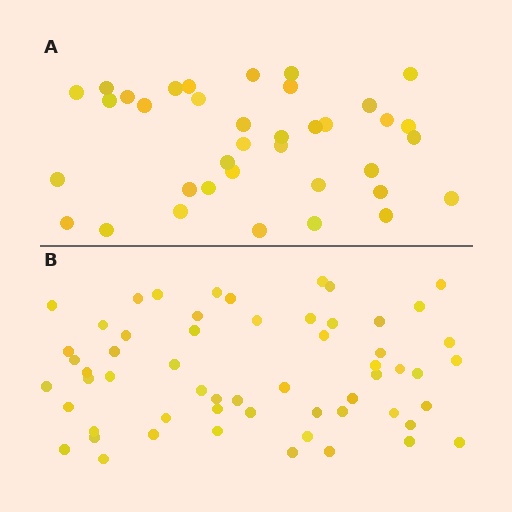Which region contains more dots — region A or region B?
Region B (the bottom region) has more dots.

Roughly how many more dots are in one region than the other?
Region B has approximately 20 more dots than region A.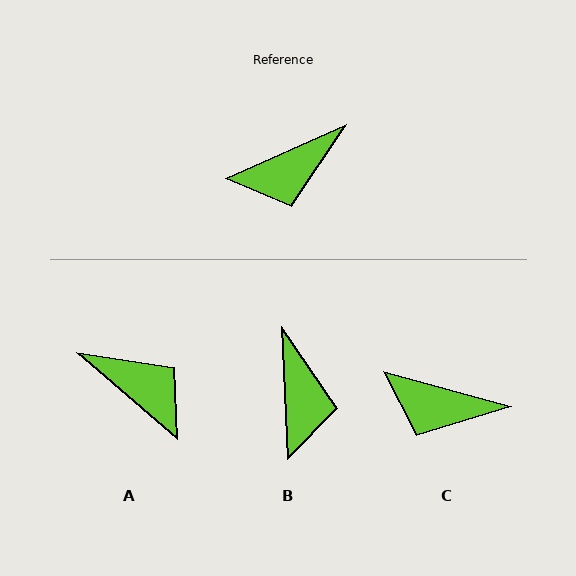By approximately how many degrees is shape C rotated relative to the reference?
Approximately 40 degrees clockwise.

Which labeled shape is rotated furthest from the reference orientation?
A, about 115 degrees away.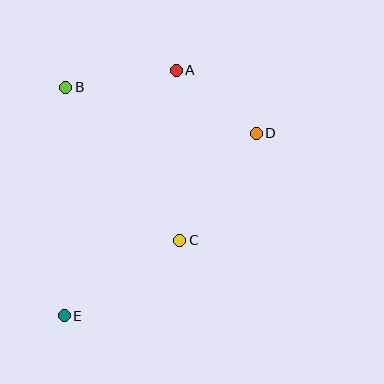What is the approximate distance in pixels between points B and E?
The distance between B and E is approximately 228 pixels.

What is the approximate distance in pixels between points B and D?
The distance between B and D is approximately 196 pixels.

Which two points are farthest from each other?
Points A and E are farthest from each other.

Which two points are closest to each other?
Points A and D are closest to each other.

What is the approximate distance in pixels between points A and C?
The distance between A and C is approximately 170 pixels.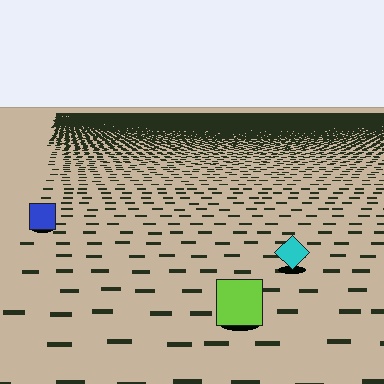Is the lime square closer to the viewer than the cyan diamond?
Yes. The lime square is closer — you can tell from the texture gradient: the ground texture is coarser near it.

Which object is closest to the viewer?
The lime square is closest. The texture marks near it are larger and more spread out.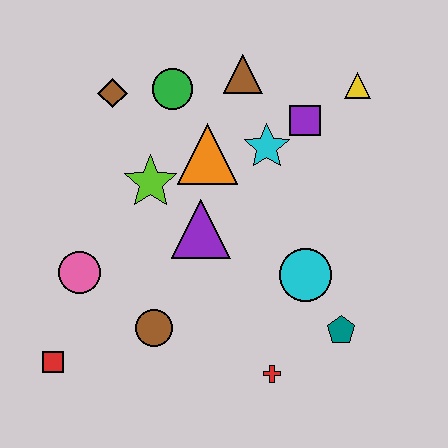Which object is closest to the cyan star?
The purple square is closest to the cyan star.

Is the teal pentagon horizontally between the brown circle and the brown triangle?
No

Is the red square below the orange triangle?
Yes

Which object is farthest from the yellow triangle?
The red square is farthest from the yellow triangle.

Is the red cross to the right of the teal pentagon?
No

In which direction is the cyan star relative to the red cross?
The cyan star is above the red cross.